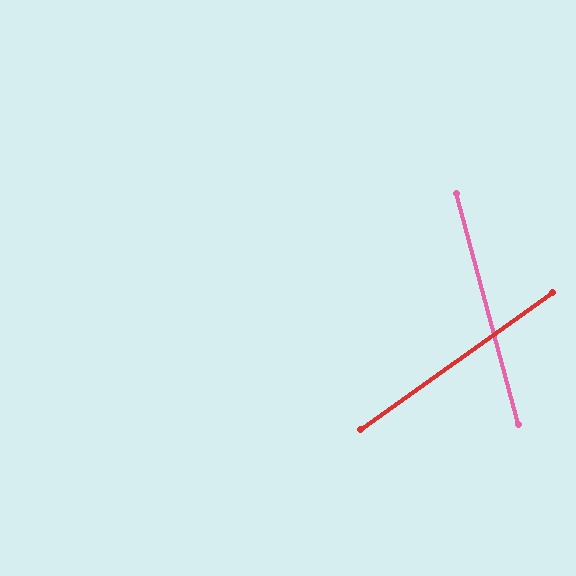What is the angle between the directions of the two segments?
Approximately 70 degrees.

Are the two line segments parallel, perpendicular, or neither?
Neither parallel nor perpendicular — they differ by about 70°.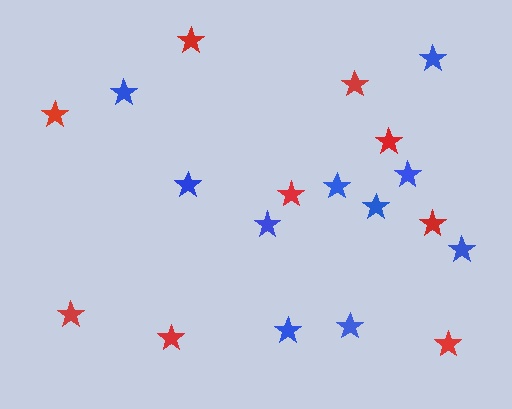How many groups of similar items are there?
There are 2 groups: one group of red stars (9) and one group of blue stars (10).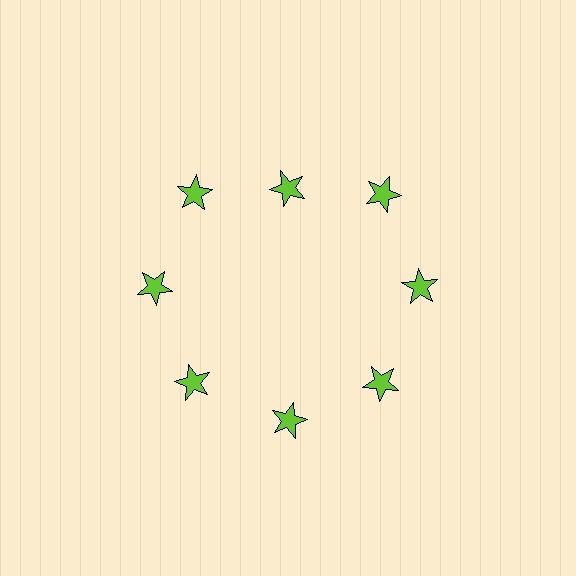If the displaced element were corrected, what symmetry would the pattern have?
It would have 8-fold rotational symmetry — the pattern would map onto itself every 45 degrees.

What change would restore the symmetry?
The symmetry would be restored by moving it outward, back onto the ring so that all 8 stars sit at equal angles and equal distance from the center.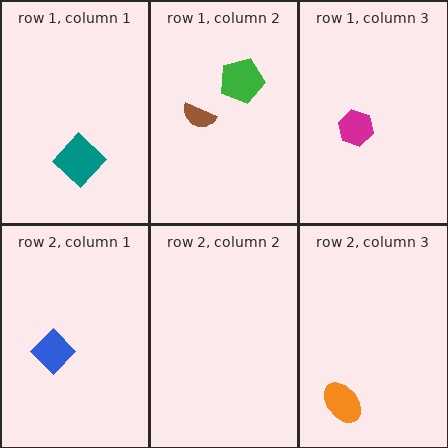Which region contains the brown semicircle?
The row 1, column 2 region.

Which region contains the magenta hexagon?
The row 1, column 3 region.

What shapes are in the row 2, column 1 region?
The blue diamond.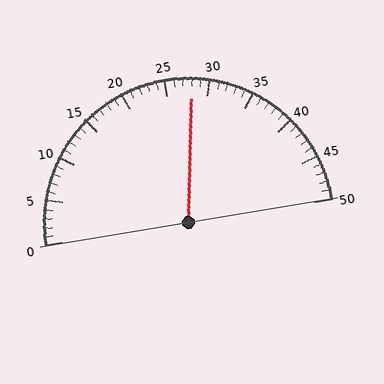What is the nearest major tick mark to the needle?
The nearest major tick mark is 30.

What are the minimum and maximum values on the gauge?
The gauge ranges from 0 to 50.